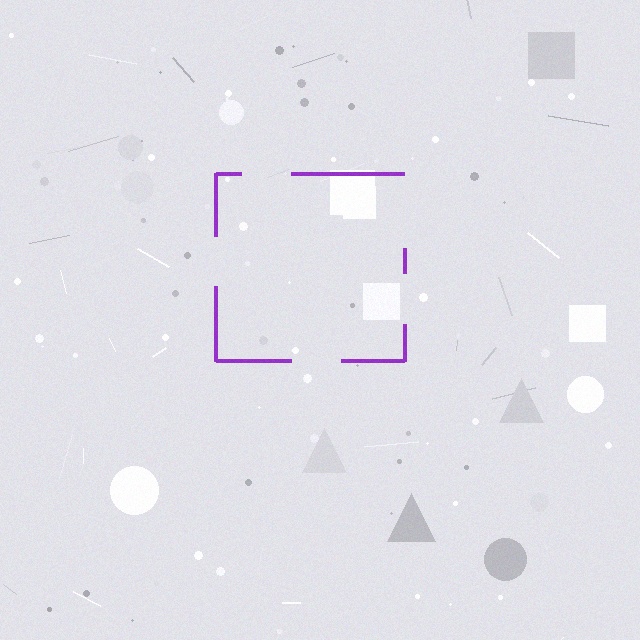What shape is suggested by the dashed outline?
The dashed outline suggests a square.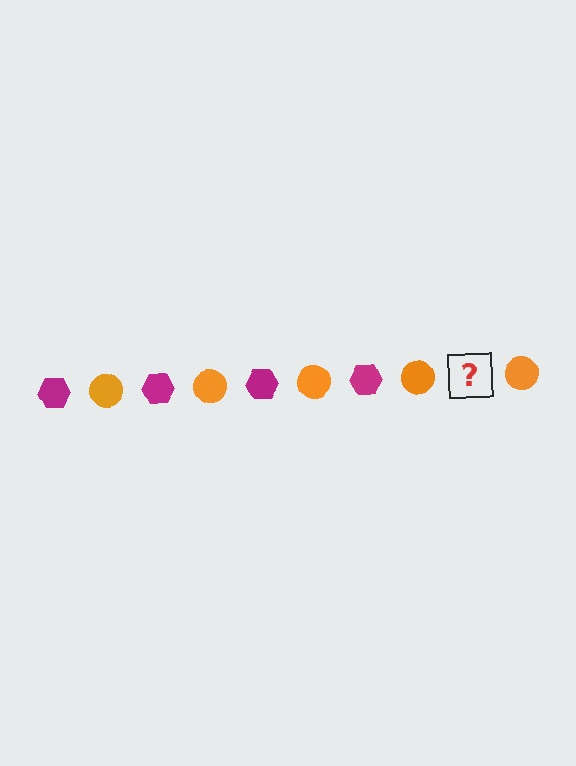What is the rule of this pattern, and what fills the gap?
The rule is that the pattern alternates between magenta hexagon and orange circle. The gap should be filled with a magenta hexagon.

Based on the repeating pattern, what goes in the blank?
The blank should be a magenta hexagon.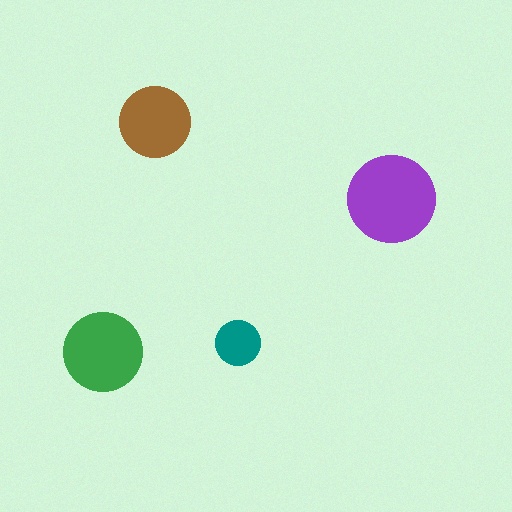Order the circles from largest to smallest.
the purple one, the green one, the brown one, the teal one.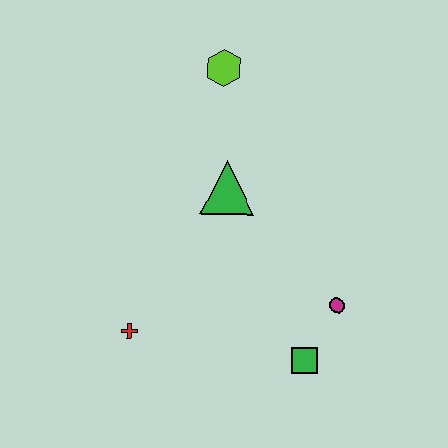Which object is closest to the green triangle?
The lime hexagon is closest to the green triangle.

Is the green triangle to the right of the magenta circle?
No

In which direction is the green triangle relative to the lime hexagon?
The green triangle is below the lime hexagon.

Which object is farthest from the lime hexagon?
The green square is farthest from the lime hexagon.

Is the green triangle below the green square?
No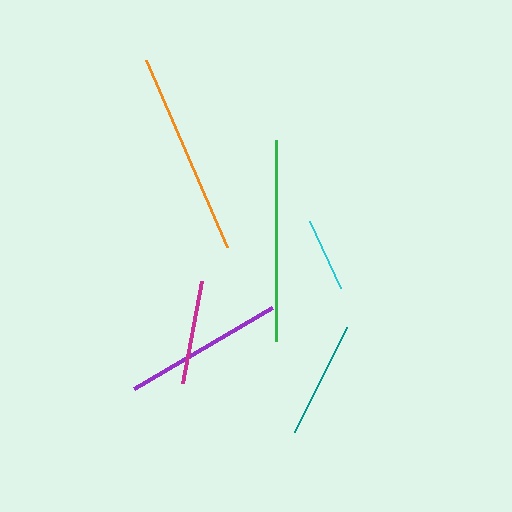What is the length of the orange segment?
The orange segment is approximately 204 pixels long.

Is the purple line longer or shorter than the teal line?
The purple line is longer than the teal line.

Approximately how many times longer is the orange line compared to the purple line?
The orange line is approximately 1.3 times the length of the purple line.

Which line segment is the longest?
The orange line is the longest at approximately 204 pixels.